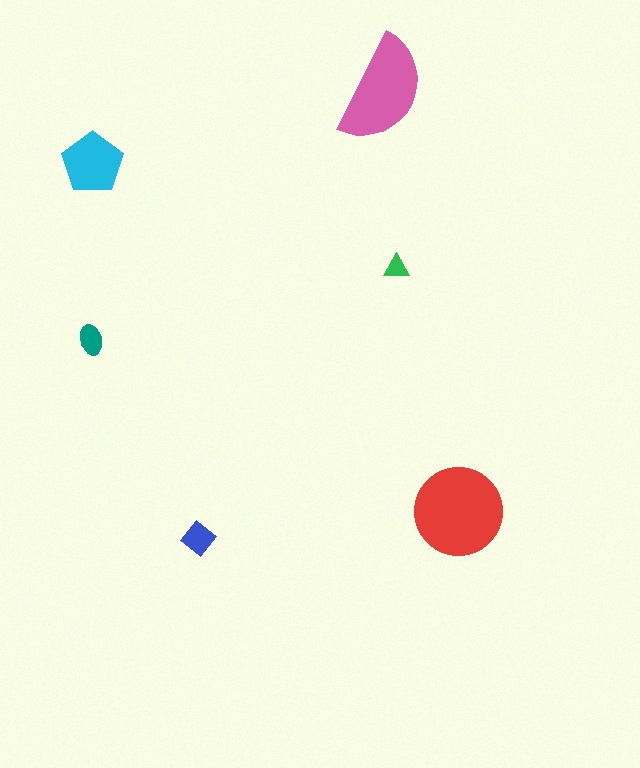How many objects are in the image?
There are 6 objects in the image.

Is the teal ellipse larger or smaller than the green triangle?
Larger.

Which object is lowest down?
The blue diamond is bottommost.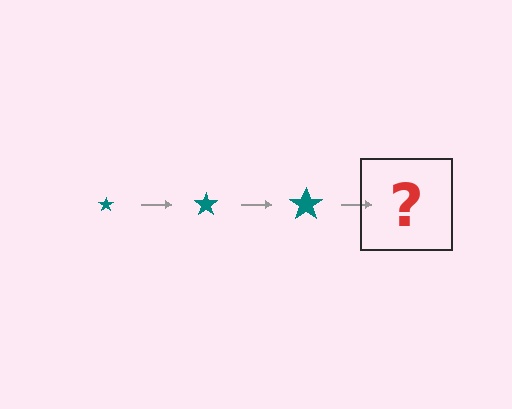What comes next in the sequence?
The next element should be a teal star, larger than the previous one.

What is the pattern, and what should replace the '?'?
The pattern is that the star gets progressively larger each step. The '?' should be a teal star, larger than the previous one.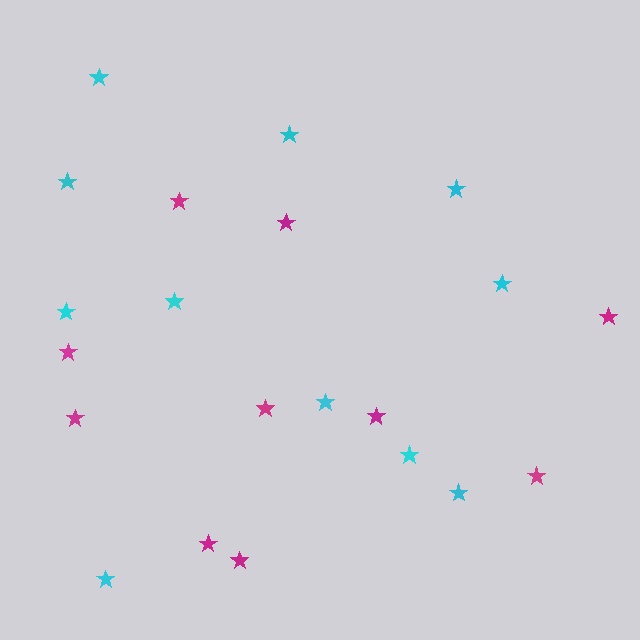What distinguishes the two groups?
There are 2 groups: one group of cyan stars (11) and one group of magenta stars (10).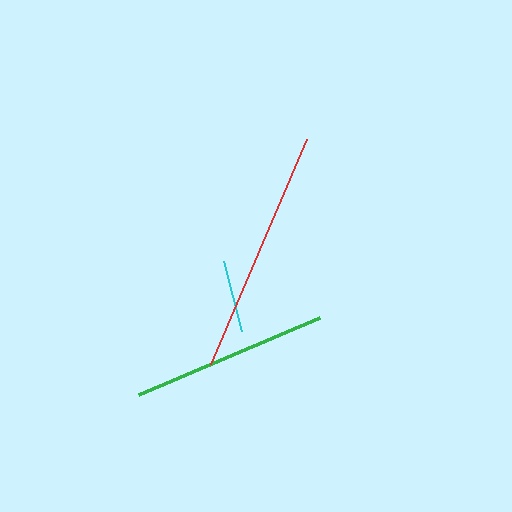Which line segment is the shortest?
The cyan line is the shortest at approximately 72 pixels.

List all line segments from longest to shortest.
From longest to shortest: red, green, cyan.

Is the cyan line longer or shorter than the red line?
The red line is longer than the cyan line.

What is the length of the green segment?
The green segment is approximately 196 pixels long.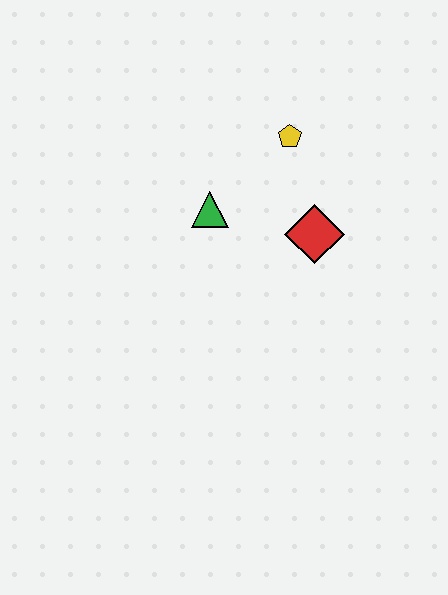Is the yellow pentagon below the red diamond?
No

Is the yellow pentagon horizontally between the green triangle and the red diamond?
Yes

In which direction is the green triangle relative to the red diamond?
The green triangle is to the left of the red diamond.